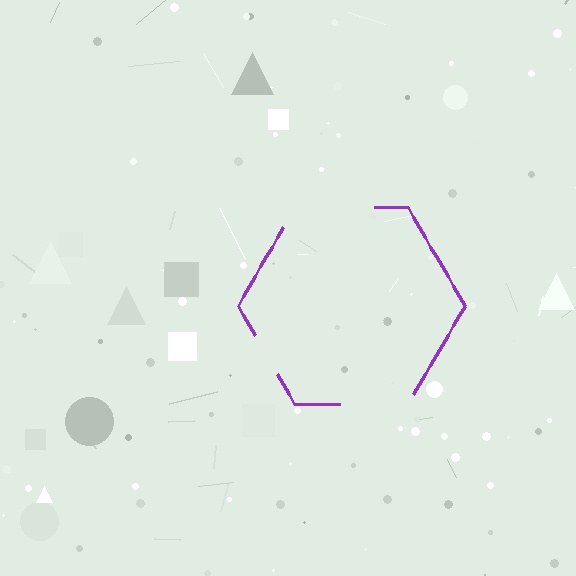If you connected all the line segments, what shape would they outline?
They would outline a hexagon.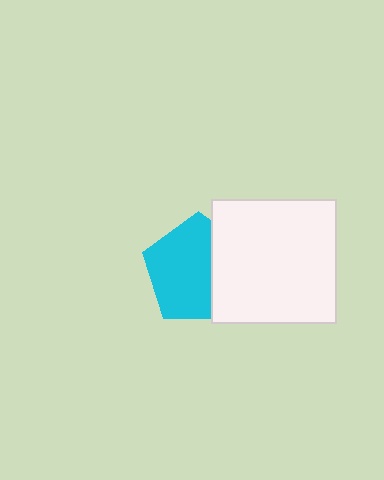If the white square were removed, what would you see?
You would see the complete cyan pentagon.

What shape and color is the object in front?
The object in front is a white square.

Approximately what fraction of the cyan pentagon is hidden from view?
Roughly 34% of the cyan pentagon is hidden behind the white square.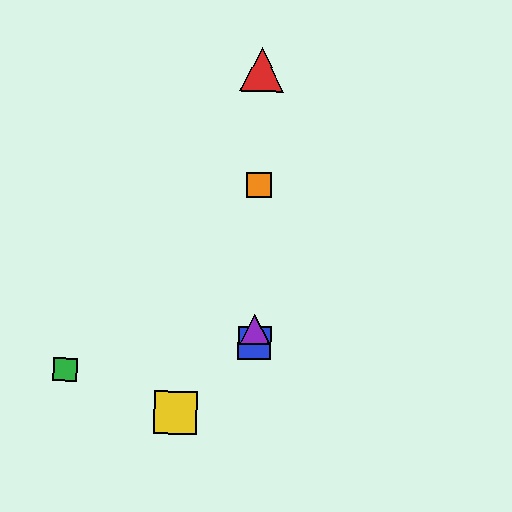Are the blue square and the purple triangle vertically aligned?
Yes, both are at x≈254.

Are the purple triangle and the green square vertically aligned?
No, the purple triangle is at x≈255 and the green square is at x≈65.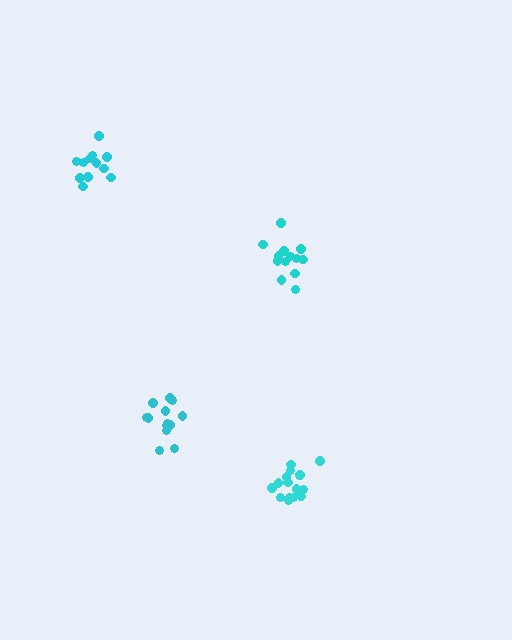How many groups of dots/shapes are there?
There are 4 groups.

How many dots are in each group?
Group 1: 12 dots, Group 2: 13 dots, Group 3: 16 dots, Group 4: 13 dots (54 total).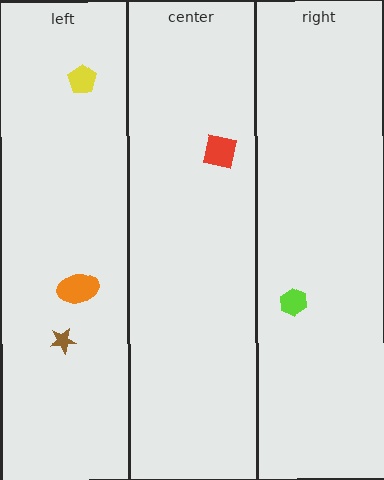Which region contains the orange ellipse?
The left region.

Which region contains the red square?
The center region.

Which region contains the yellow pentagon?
The left region.